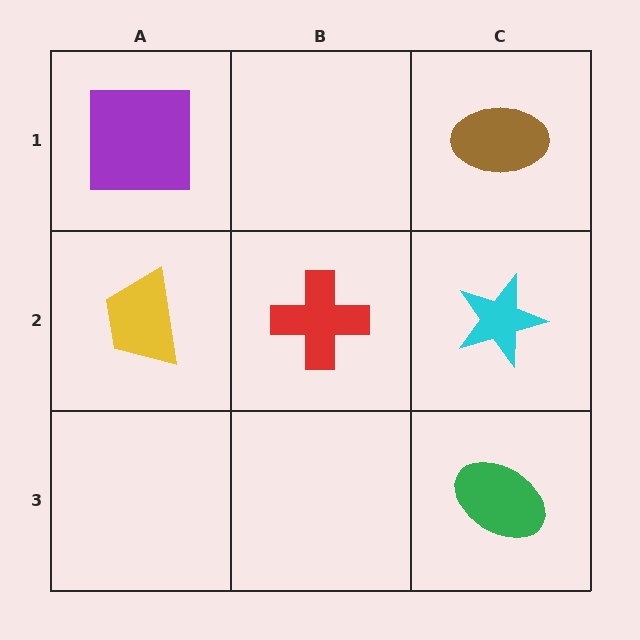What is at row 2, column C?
A cyan star.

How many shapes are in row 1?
2 shapes.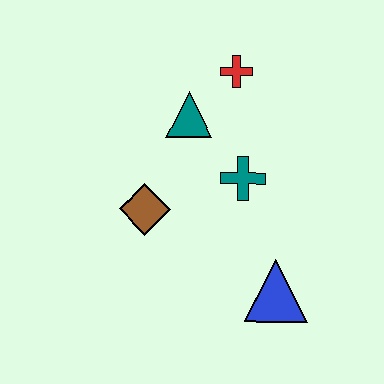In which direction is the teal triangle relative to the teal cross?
The teal triangle is above the teal cross.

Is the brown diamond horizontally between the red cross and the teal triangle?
No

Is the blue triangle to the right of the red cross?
Yes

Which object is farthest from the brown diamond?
The red cross is farthest from the brown diamond.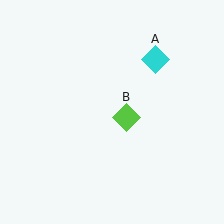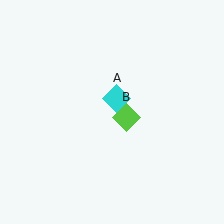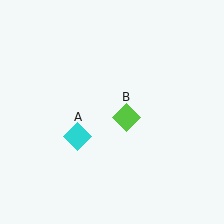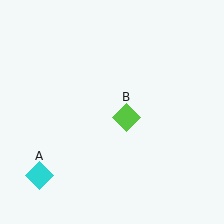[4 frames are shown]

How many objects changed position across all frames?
1 object changed position: cyan diamond (object A).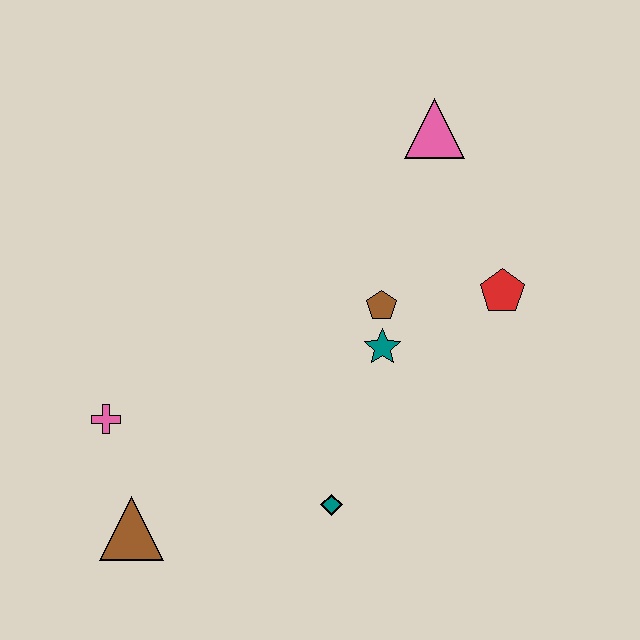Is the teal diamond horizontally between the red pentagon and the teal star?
No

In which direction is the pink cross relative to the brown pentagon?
The pink cross is to the left of the brown pentagon.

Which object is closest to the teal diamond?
The teal star is closest to the teal diamond.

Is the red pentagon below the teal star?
No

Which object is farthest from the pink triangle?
The brown triangle is farthest from the pink triangle.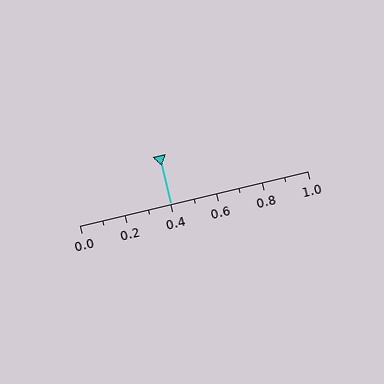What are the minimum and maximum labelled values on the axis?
The axis runs from 0.0 to 1.0.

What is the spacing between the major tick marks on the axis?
The major ticks are spaced 0.2 apart.